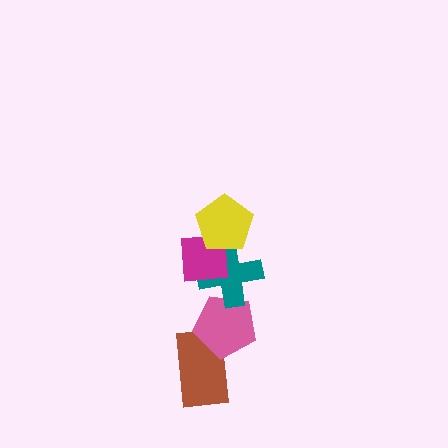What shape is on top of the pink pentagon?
The teal cross is on top of the pink pentagon.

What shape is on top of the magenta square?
The yellow pentagon is on top of the magenta square.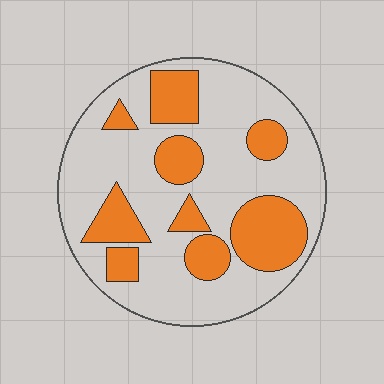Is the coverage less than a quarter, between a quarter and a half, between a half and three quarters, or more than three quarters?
Between a quarter and a half.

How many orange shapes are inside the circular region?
9.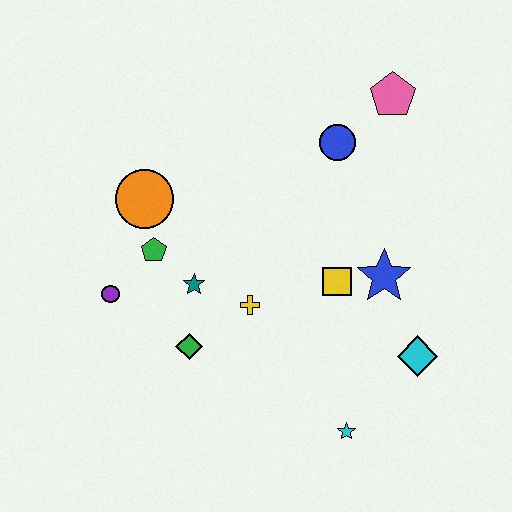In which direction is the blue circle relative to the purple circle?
The blue circle is to the right of the purple circle.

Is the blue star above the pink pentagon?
No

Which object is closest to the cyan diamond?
The blue star is closest to the cyan diamond.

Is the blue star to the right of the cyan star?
Yes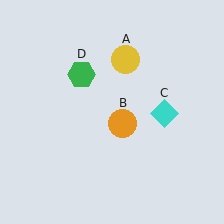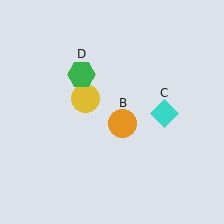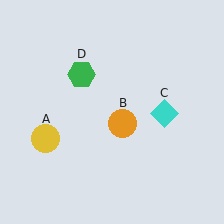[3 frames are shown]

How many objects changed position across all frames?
1 object changed position: yellow circle (object A).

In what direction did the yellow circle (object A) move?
The yellow circle (object A) moved down and to the left.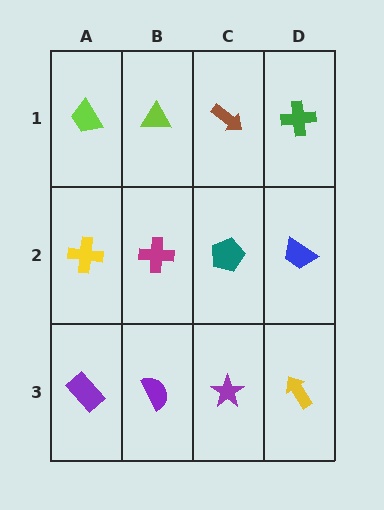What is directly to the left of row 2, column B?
A yellow cross.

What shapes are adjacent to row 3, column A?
A yellow cross (row 2, column A), a purple semicircle (row 3, column B).